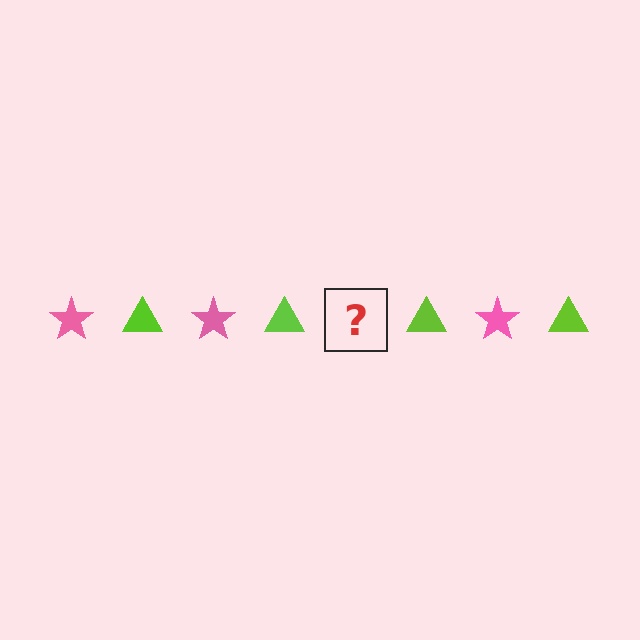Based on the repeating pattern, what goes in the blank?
The blank should be a pink star.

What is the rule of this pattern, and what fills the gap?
The rule is that the pattern alternates between pink star and lime triangle. The gap should be filled with a pink star.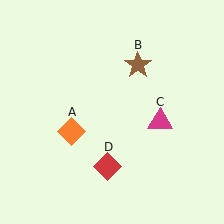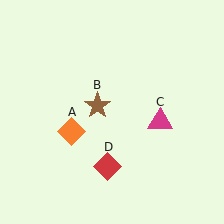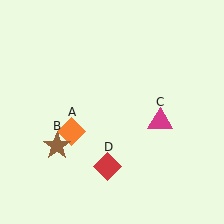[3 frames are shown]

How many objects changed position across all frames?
1 object changed position: brown star (object B).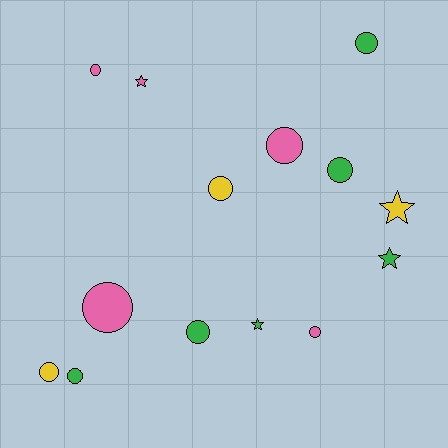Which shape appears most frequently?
Circle, with 10 objects.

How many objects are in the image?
There are 14 objects.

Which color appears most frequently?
Green, with 6 objects.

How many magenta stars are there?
There are no magenta stars.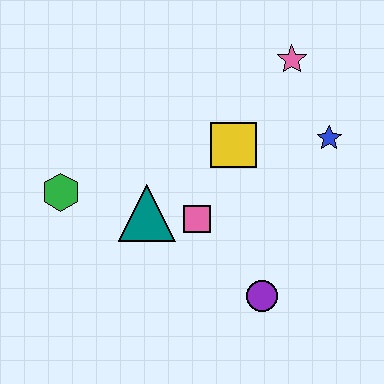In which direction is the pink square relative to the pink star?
The pink square is below the pink star.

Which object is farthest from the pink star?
The green hexagon is farthest from the pink star.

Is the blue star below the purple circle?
No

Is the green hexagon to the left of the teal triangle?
Yes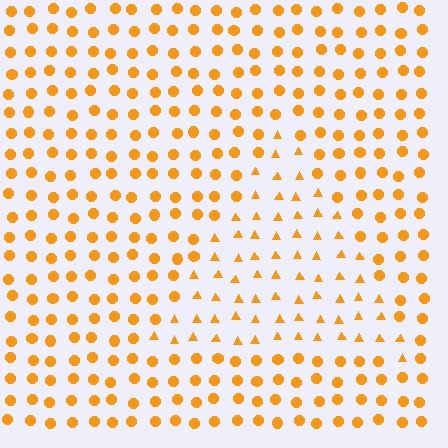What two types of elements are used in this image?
The image uses triangles inside the triangle region and circles outside it.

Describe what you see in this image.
The image is filled with small orange elements arranged in a uniform grid. A triangle-shaped region contains triangles, while the surrounding area contains circles. The boundary is defined purely by the change in element shape.